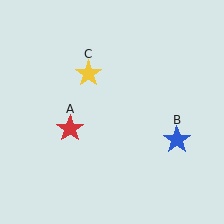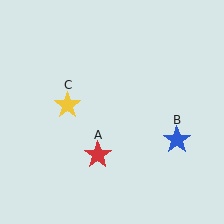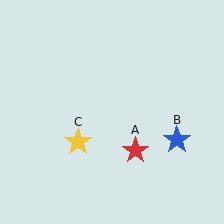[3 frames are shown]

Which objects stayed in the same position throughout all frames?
Blue star (object B) remained stationary.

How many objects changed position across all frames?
2 objects changed position: red star (object A), yellow star (object C).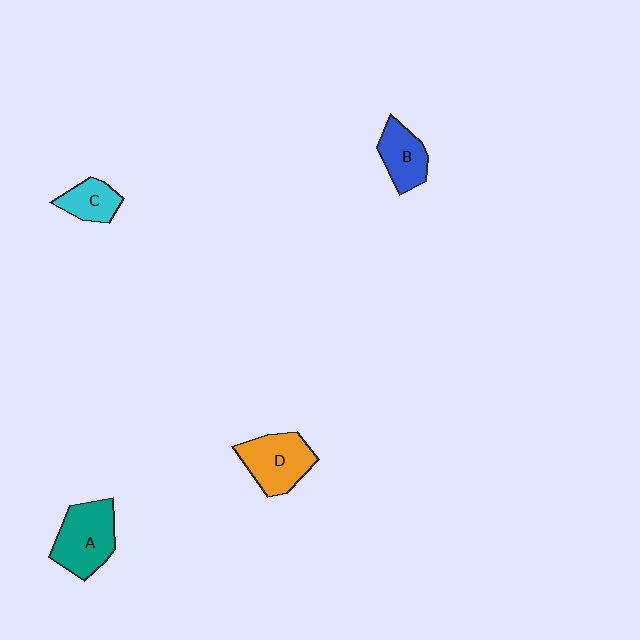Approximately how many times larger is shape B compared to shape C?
Approximately 1.3 times.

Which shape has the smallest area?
Shape C (cyan).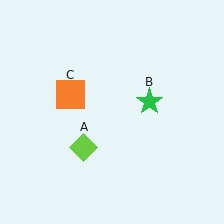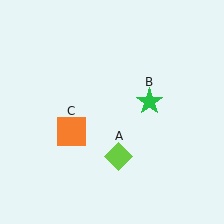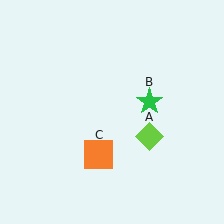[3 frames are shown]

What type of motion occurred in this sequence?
The lime diamond (object A), orange square (object C) rotated counterclockwise around the center of the scene.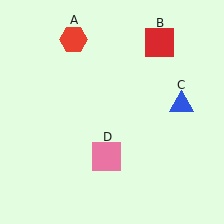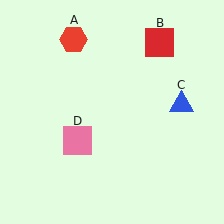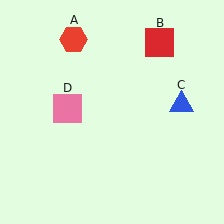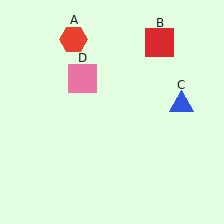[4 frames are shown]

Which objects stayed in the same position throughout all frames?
Red hexagon (object A) and red square (object B) and blue triangle (object C) remained stationary.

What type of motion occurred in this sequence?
The pink square (object D) rotated clockwise around the center of the scene.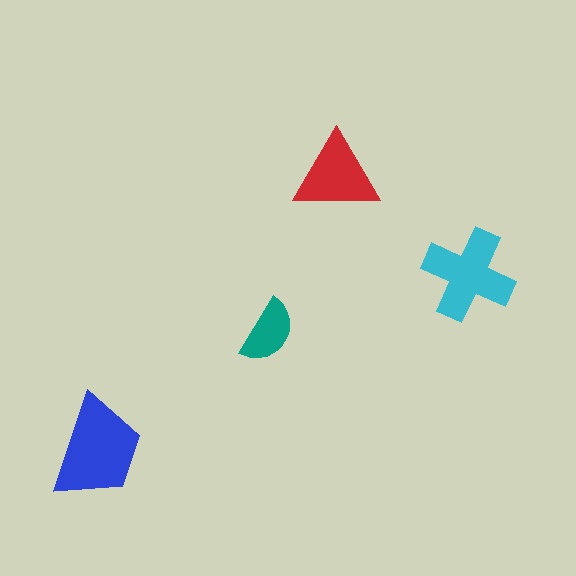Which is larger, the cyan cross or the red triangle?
The cyan cross.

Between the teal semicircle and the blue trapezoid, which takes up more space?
The blue trapezoid.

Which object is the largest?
The blue trapezoid.